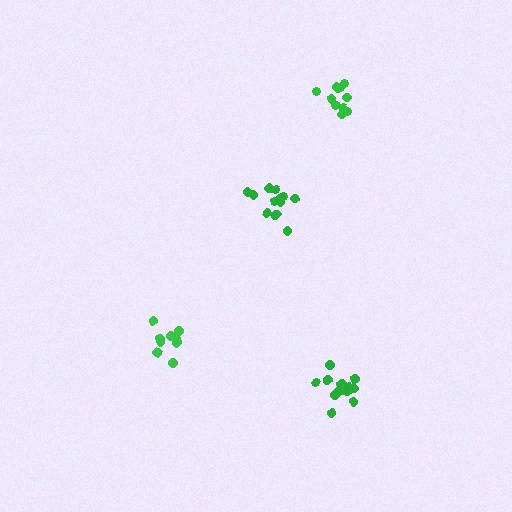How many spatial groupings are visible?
There are 4 spatial groupings.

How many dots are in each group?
Group 1: 12 dots, Group 2: 13 dots, Group 3: 11 dots, Group 4: 14 dots (50 total).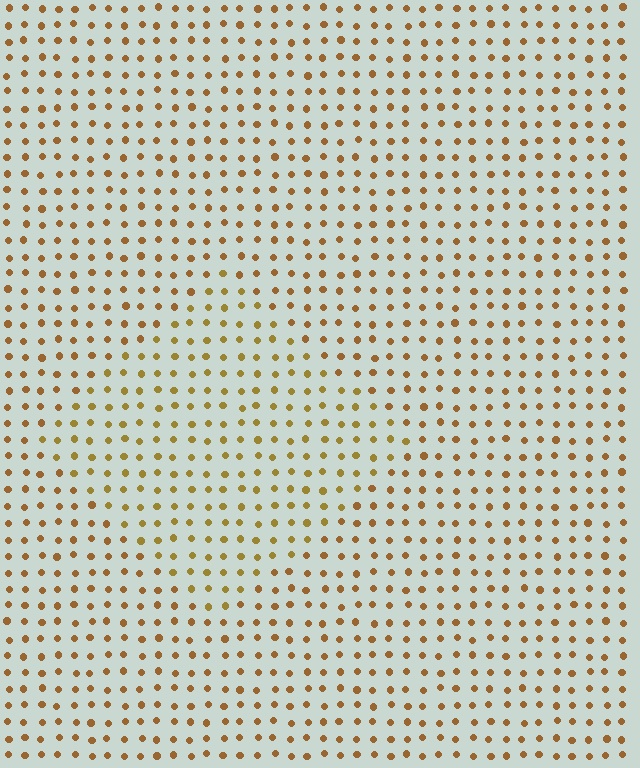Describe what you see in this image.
The image is filled with small brown elements in a uniform arrangement. A diamond-shaped region is visible where the elements are tinted to a slightly different hue, forming a subtle color boundary.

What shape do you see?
I see a diamond.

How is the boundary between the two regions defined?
The boundary is defined purely by a slight shift in hue (about 18 degrees). Spacing, size, and orientation are identical on both sides.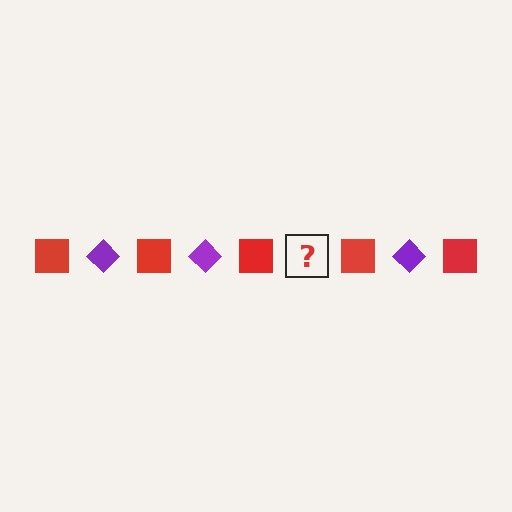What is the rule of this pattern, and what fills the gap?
The rule is that the pattern alternates between red square and purple diamond. The gap should be filled with a purple diamond.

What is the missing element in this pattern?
The missing element is a purple diamond.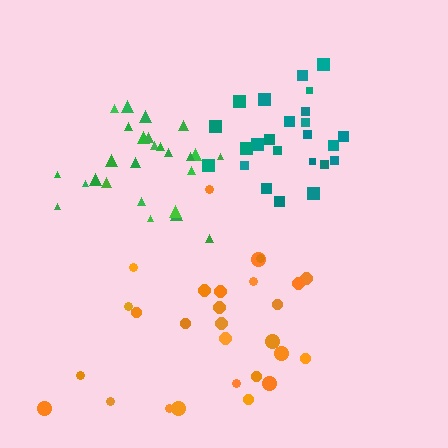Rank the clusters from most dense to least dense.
green, teal, orange.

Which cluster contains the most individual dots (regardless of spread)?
Orange (28).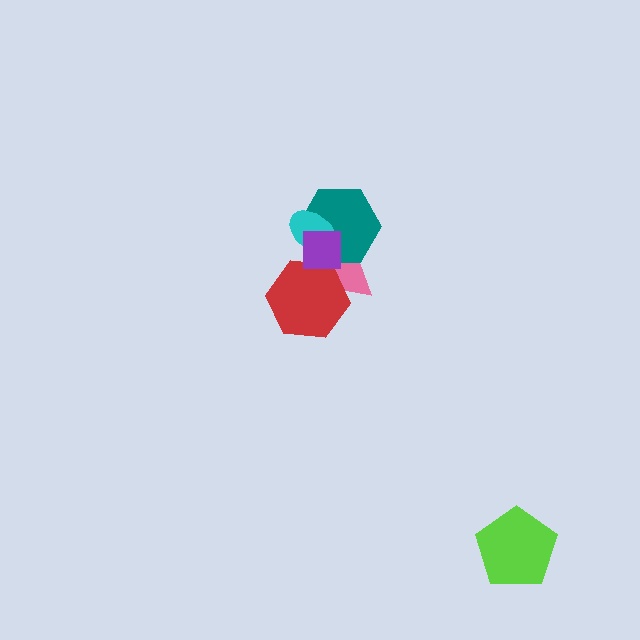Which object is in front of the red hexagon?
The purple square is in front of the red hexagon.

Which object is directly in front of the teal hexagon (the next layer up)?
The cyan ellipse is directly in front of the teal hexagon.